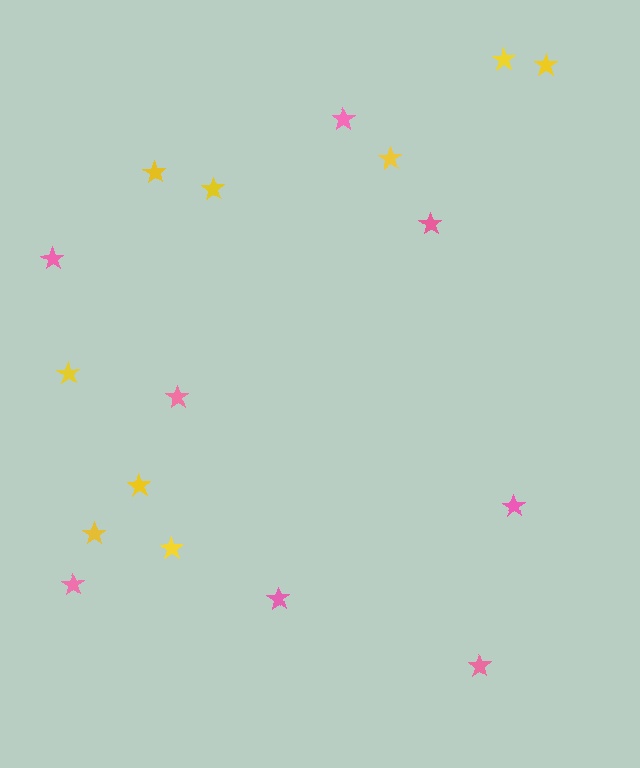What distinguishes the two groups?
There are 2 groups: one group of pink stars (8) and one group of yellow stars (9).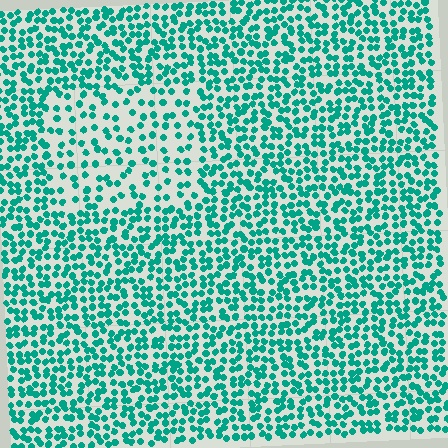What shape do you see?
I see a rectangle.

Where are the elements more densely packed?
The elements are more densely packed outside the rectangle boundary.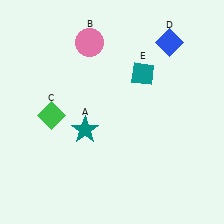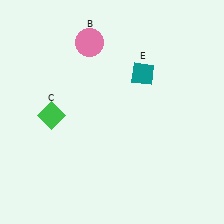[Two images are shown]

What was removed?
The teal star (A), the blue diamond (D) were removed in Image 2.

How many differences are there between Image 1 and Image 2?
There are 2 differences between the two images.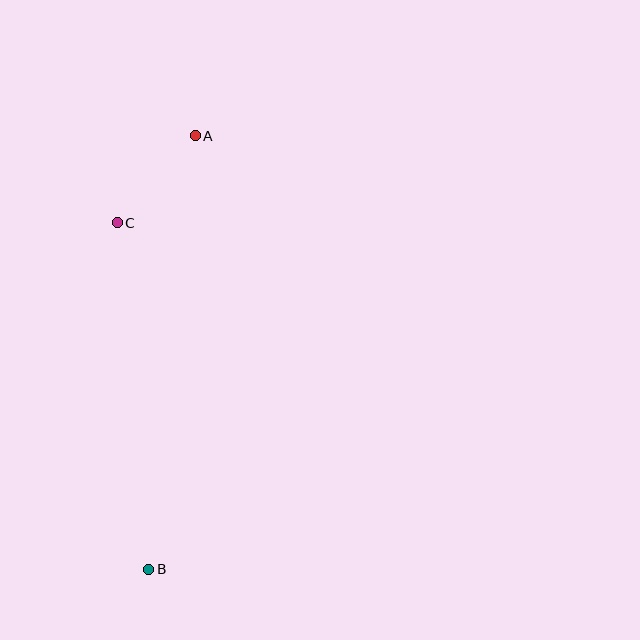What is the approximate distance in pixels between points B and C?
The distance between B and C is approximately 348 pixels.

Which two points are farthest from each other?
Points A and B are farthest from each other.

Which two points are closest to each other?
Points A and C are closest to each other.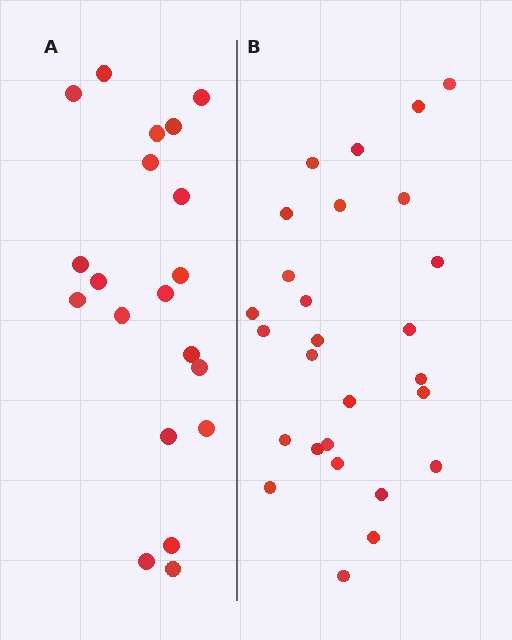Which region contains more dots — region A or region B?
Region B (the right region) has more dots.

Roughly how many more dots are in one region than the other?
Region B has roughly 8 or so more dots than region A.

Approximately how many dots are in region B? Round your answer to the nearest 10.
About 30 dots. (The exact count is 27, which rounds to 30.)